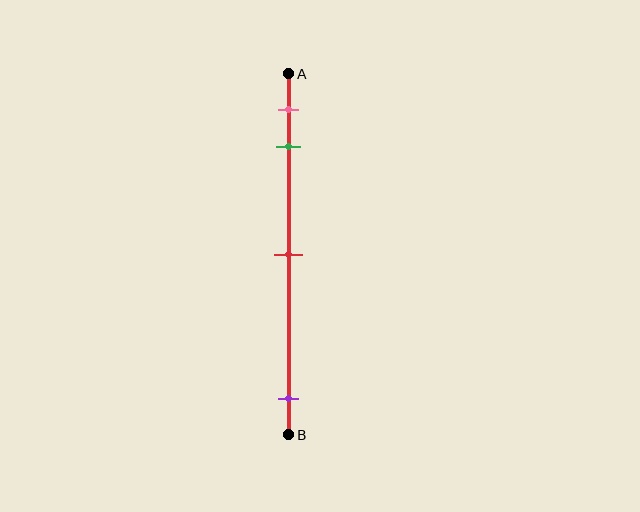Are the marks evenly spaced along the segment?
No, the marks are not evenly spaced.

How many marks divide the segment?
There are 4 marks dividing the segment.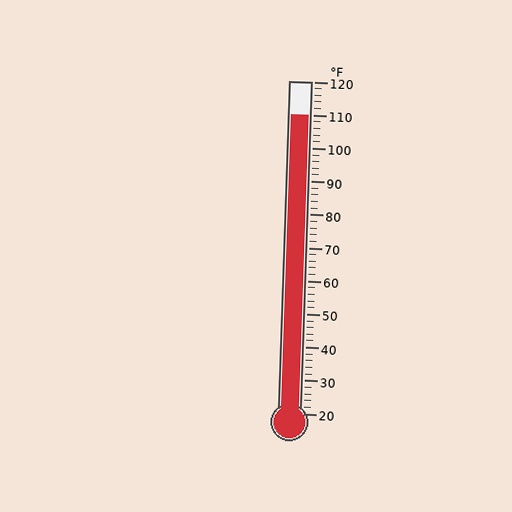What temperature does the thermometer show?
The thermometer shows approximately 110°F.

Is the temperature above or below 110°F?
The temperature is at 110°F.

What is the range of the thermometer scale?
The thermometer scale ranges from 20°F to 120°F.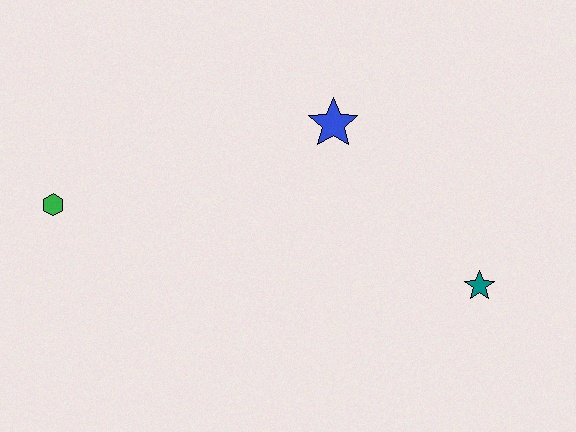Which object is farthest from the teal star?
The green hexagon is farthest from the teal star.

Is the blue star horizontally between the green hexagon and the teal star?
Yes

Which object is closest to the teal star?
The blue star is closest to the teal star.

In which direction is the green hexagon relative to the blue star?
The green hexagon is to the left of the blue star.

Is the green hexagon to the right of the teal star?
No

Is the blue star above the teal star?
Yes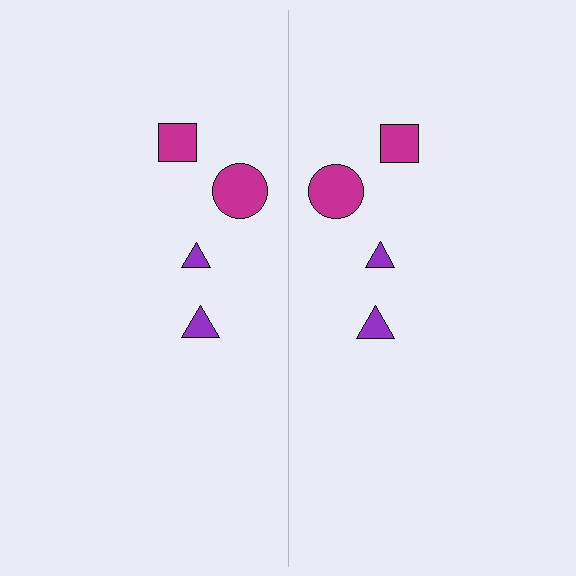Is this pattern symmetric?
Yes, this pattern has bilateral (reflection) symmetry.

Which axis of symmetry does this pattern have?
The pattern has a vertical axis of symmetry running through the center of the image.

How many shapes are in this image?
There are 8 shapes in this image.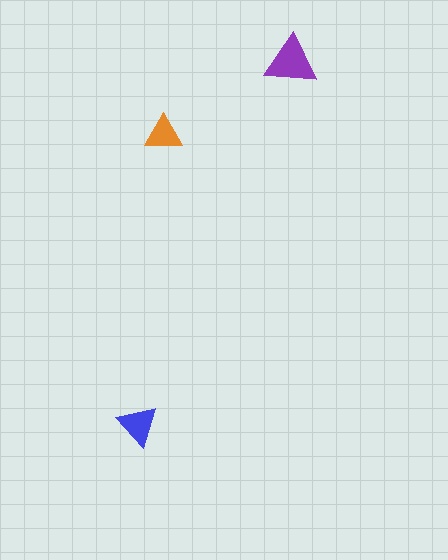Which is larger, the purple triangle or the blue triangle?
The purple one.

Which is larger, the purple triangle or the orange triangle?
The purple one.